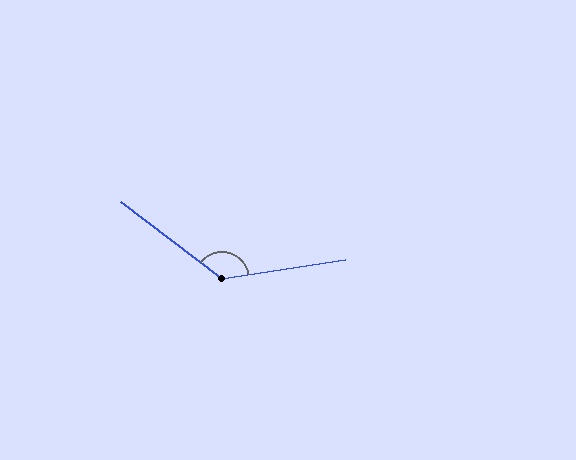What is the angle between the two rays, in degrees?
Approximately 134 degrees.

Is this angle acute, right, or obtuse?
It is obtuse.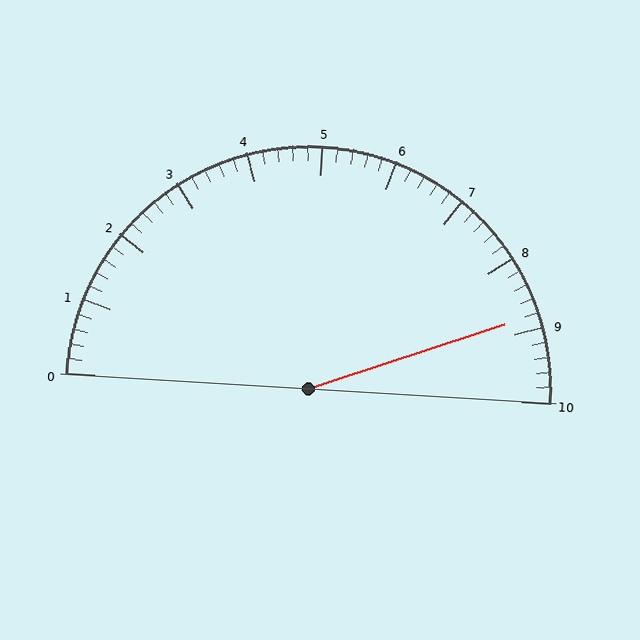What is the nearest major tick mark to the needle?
The nearest major tick mark is 9.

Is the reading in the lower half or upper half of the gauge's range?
The reading is in the upper half of the range (0 to 10).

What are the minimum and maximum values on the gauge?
The gauge ranges from 0 to 10.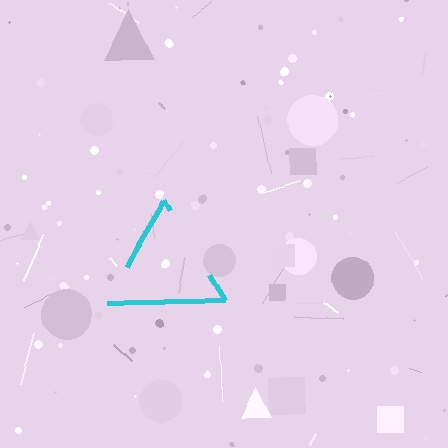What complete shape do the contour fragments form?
The contour fragments form a triangle.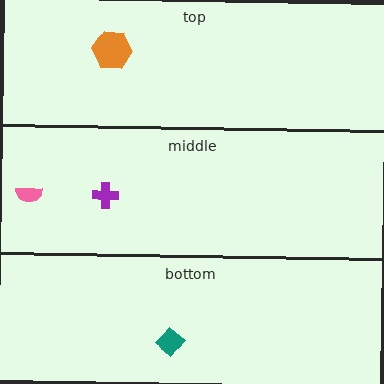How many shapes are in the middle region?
2.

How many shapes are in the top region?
1.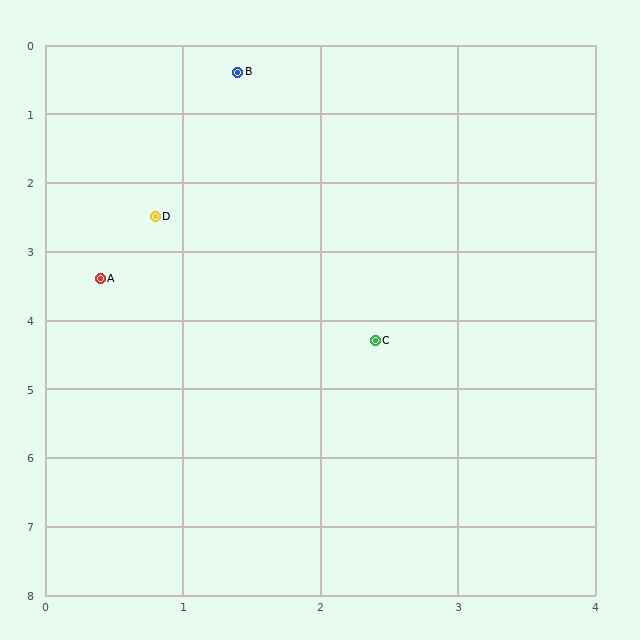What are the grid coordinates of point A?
Point A is at approximately (0.4, 3.4).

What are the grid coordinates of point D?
Point D is at approximately (0.8, 2.5).